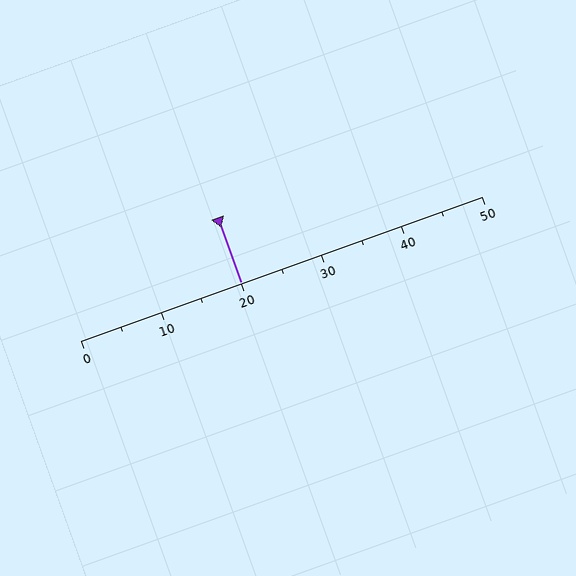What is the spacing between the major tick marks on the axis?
The major ticks are spaced 10 apart.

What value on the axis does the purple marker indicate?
The marker indicates approximately 20.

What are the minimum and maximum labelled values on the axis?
The axis runs from 0 to 50.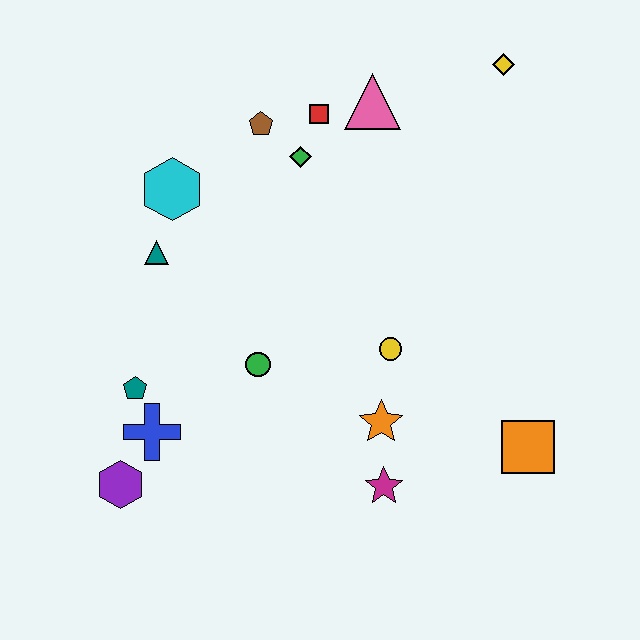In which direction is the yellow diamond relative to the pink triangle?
The yellow diamond is to the right of the pink triangle.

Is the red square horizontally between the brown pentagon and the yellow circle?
Yes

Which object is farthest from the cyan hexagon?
The orange square is farthest from the cyan hexagon.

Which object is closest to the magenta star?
The orange star is closest to the magenta star.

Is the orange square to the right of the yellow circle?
Yes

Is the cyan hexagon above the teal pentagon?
Yes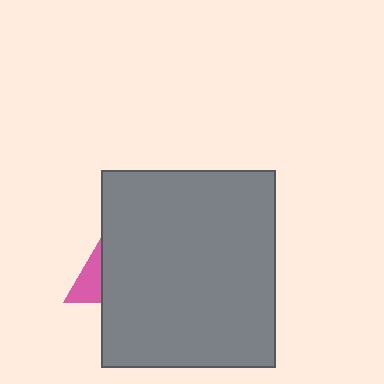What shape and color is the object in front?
The object in front is a gray rectangle.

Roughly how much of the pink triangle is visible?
A small part of it is visible (roughly 30%).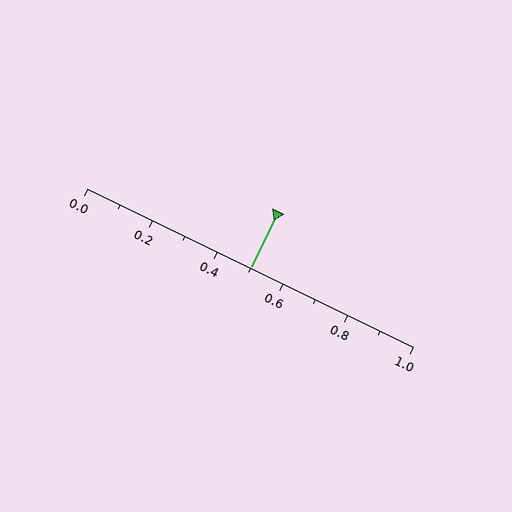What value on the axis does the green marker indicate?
The marker indicates approximately 0.5.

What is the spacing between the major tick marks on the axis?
The major ticks are spaced 0.2 apart.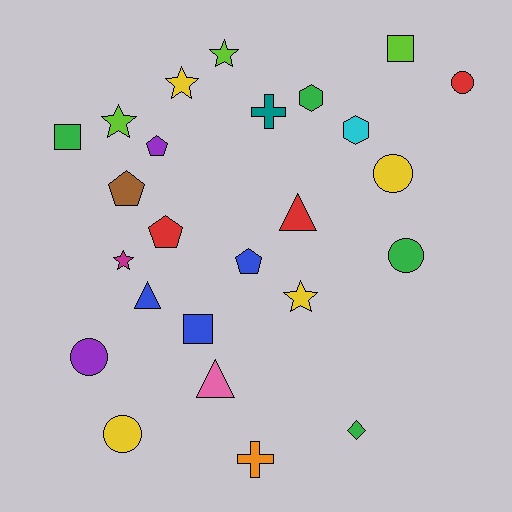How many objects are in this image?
There are 25 objects.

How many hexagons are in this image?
There are 2 hexagons.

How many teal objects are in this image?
There is 1 teal object.